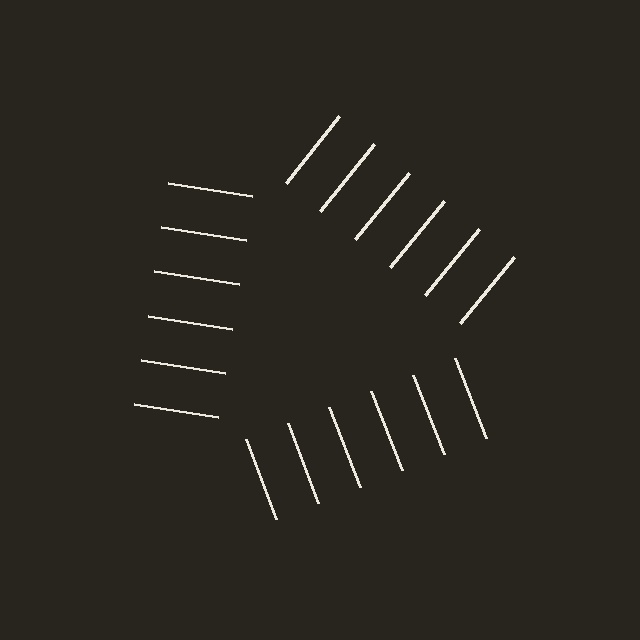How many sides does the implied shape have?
3 sides — the line-ends trace a triangle.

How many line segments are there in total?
18 — 6 along each of the 3 edges.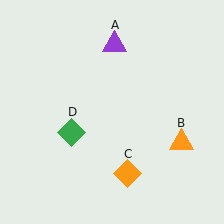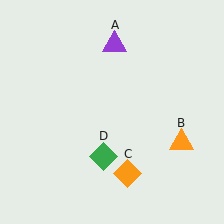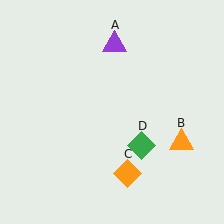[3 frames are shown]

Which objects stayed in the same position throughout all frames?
Purple triangle (object A) and orange triangle (object B) and orange diamond (object C) remained stationary.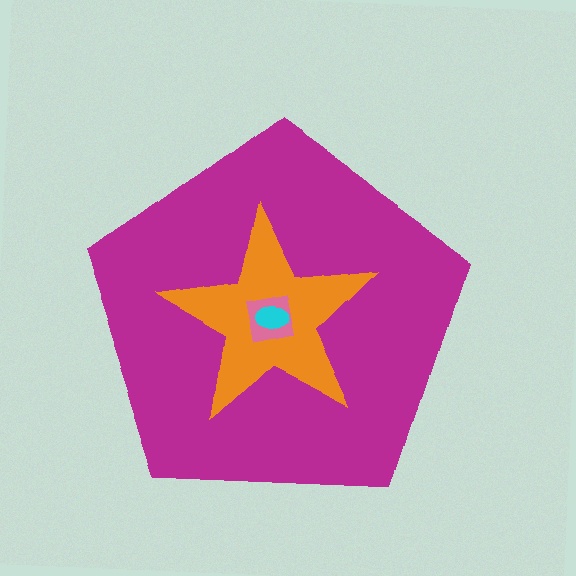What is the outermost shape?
The magenta pentagon.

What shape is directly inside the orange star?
The pink square.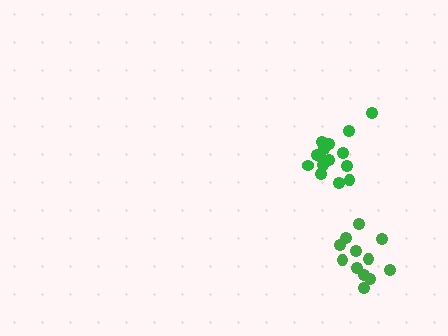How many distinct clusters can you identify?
There are 2 distinct clusters.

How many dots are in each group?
Group 1: 17 dots, Group 2: 12 dots (29 total).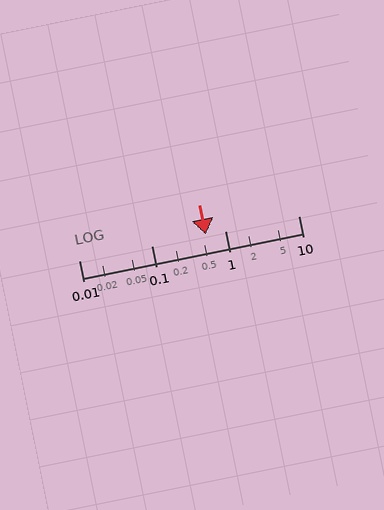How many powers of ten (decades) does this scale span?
The scale spans 3 decades, from 0.01 to 10.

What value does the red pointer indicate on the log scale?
The pointer indicates approximately 0.54.